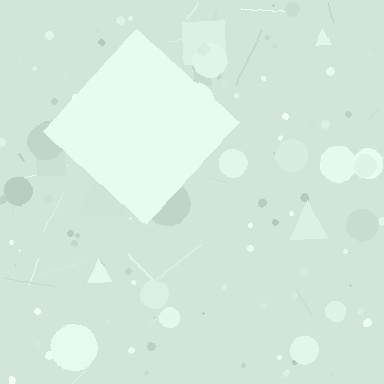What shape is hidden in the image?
A diamond is hidden in the image.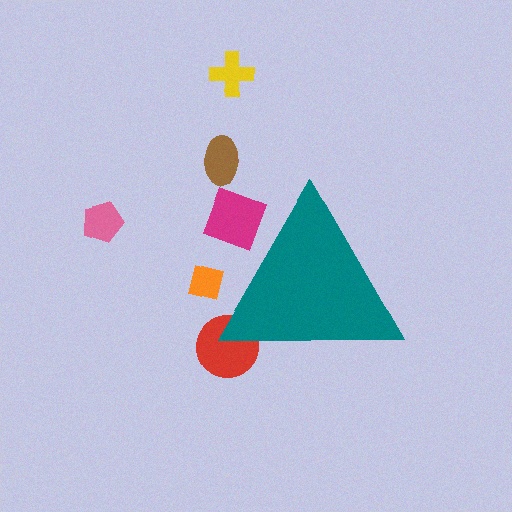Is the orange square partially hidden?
Yes, the orange square is partially hidden behind the teal triangle.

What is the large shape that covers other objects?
A teal triangle.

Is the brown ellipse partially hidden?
No, the brown ellipse is fully visible.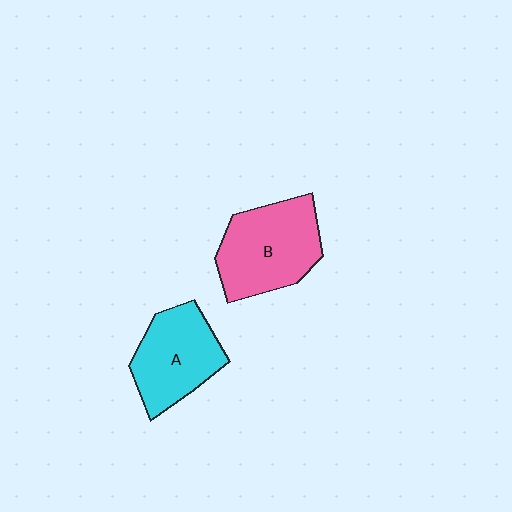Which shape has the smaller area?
Shape A (cyan).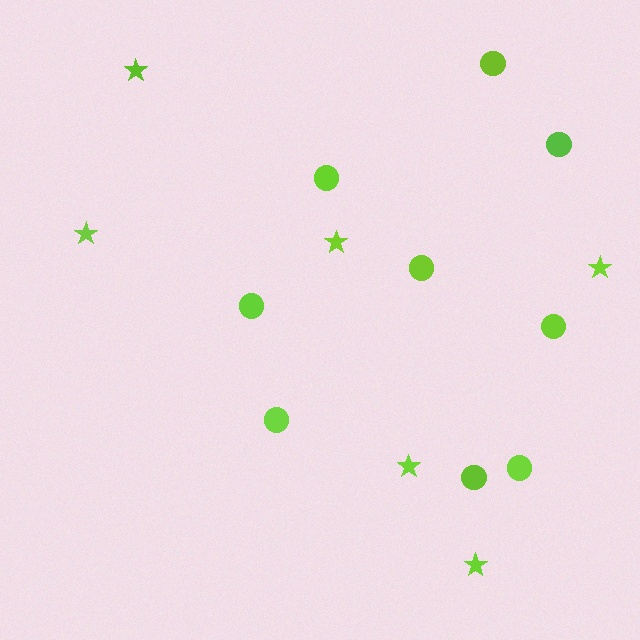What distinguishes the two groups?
There are 2 groups: one group of circles (9) and one group of stars (6).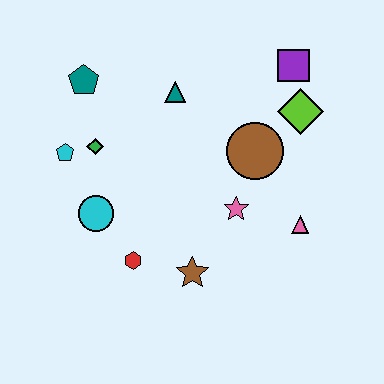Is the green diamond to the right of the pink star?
No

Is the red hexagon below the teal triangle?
Yes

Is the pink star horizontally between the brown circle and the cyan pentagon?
Yes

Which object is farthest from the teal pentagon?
The pink triangle is farthest from the teal pentagon.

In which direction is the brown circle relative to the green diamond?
The brown circle is to the right of the green diamond.